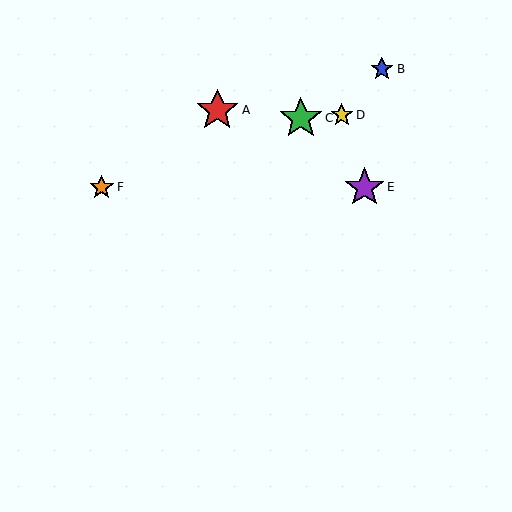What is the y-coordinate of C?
Object C is at y≈118.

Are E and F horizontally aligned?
Yes, both are at y≈187.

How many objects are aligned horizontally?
2 objects (E, F) are aligned horizontally.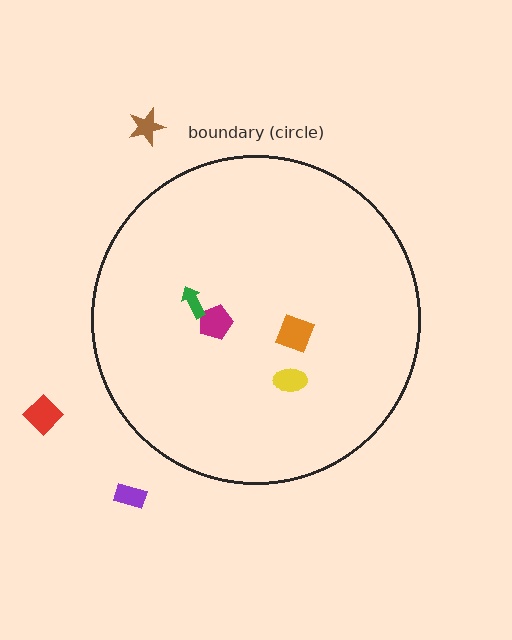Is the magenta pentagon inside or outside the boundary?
Inside.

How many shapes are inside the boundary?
4 inside, 3 outside.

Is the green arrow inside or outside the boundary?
Inside.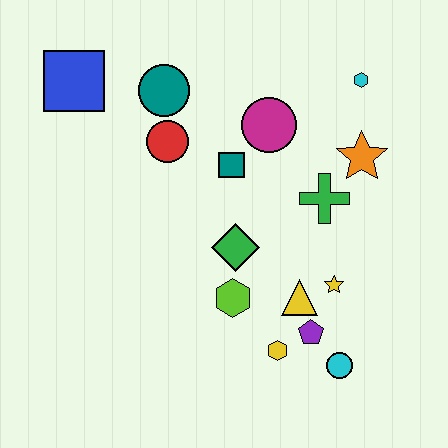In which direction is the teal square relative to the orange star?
The teal square is to the left of the orange star.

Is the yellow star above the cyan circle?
Yes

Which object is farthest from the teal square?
The cyan circle is farthest from the teal square.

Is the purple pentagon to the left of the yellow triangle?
No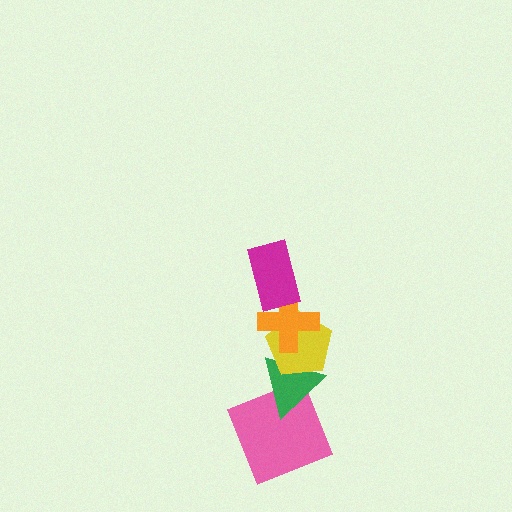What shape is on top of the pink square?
The green triangle is on top of the pink square.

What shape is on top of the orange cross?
The magenta rectangle is on top of the orange cross.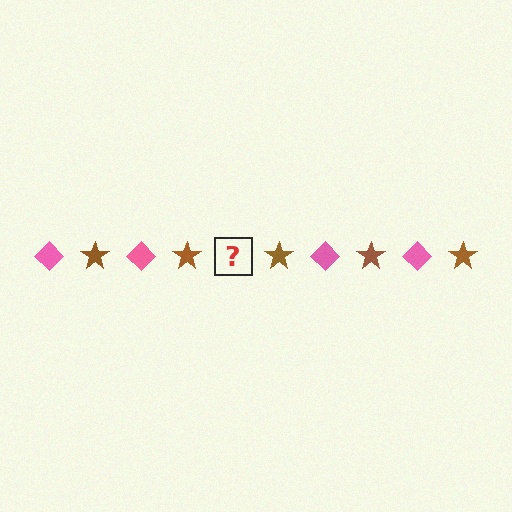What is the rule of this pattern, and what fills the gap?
The rule is that the pattern alternates between pink diamond and brown star. The gap should be filled with a pink diamond.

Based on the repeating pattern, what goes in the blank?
The blank should be a pink diamond.